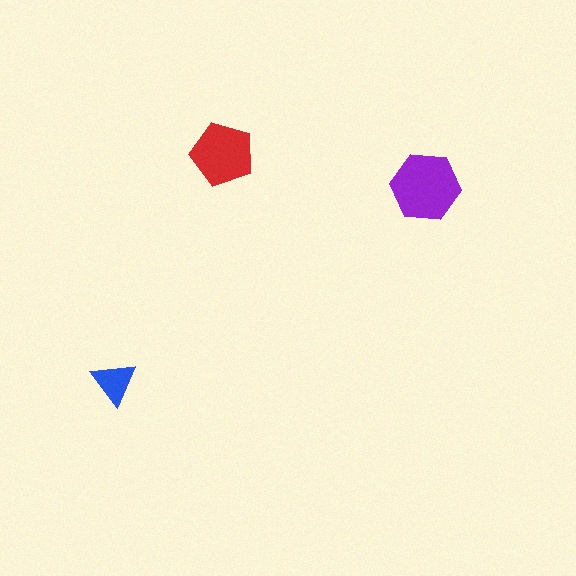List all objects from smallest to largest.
The blue triangle, the red pentagon, the purple hexagon.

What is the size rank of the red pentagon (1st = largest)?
2nd.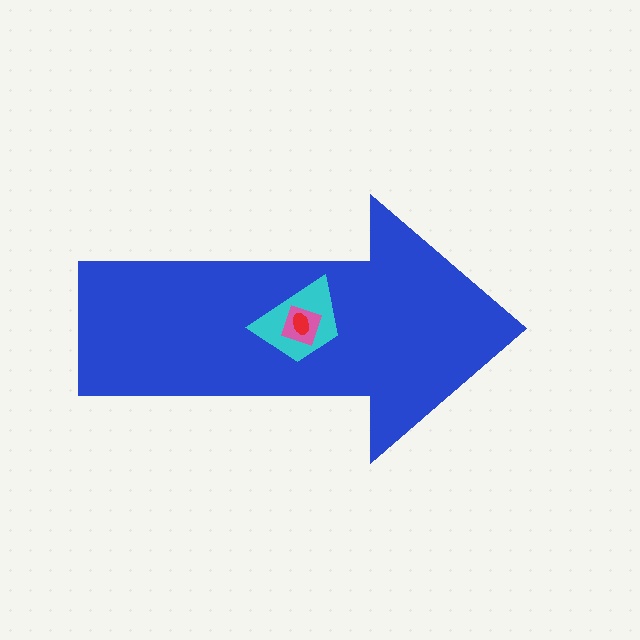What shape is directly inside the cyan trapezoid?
The pink square.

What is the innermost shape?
The red ellipse.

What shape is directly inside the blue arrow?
The cyan trapezoid.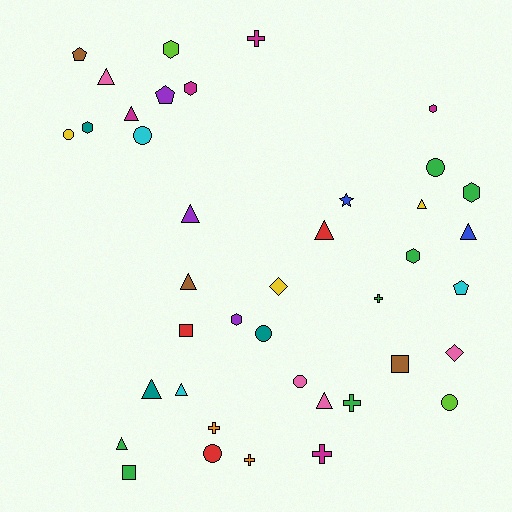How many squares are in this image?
There are 3 squares.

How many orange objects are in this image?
There are 2 orange objects.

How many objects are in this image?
There are 40 objects.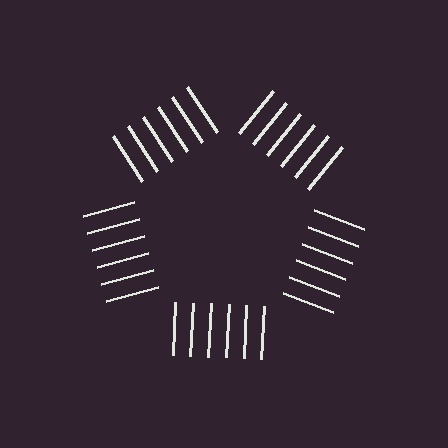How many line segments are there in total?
30 — 6 along each of the 5 edges.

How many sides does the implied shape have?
5 sides — the line-ends trace a pentagon.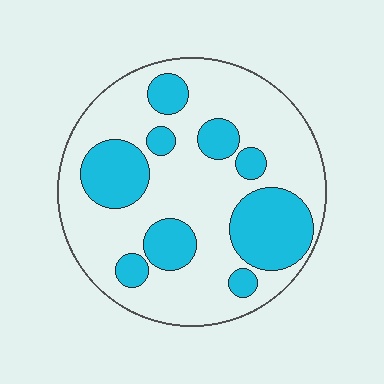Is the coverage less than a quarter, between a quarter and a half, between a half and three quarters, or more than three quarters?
Between a quarter and a half.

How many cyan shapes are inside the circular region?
9.